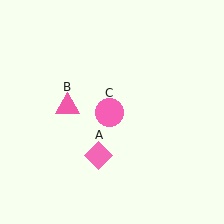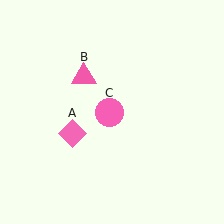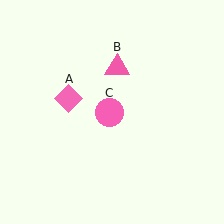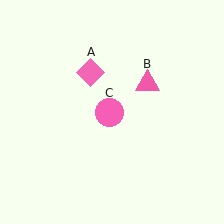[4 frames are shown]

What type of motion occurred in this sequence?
The pink diamond (object A), pink triangle (object B) rotated clockwise around the center of the scene.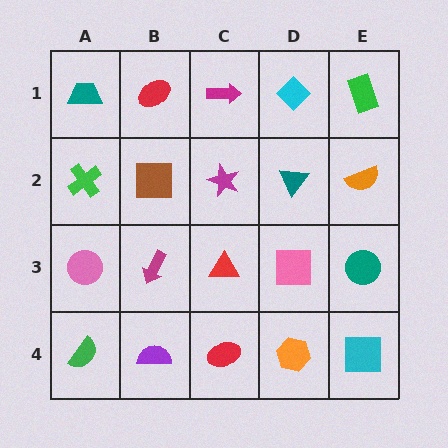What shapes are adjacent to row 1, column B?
A brown square (row 2, column B), a teal trapezoid (row 1, column A), a magenta arrow (row 1, column C).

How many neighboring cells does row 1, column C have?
3.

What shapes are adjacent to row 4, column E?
A teal circle (row 3, column E), an orange hexagon (row 4, column D).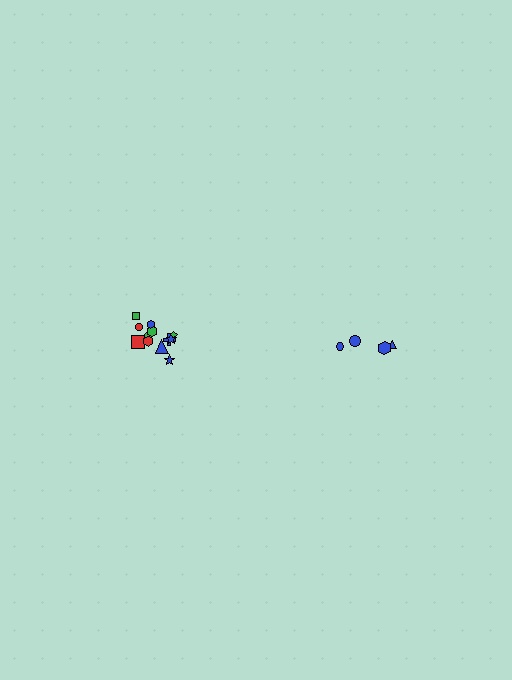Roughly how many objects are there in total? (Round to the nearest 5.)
Roughly 15 objects in total.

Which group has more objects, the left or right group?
The left group.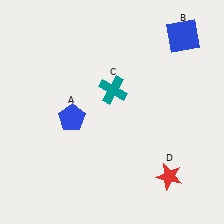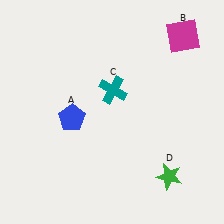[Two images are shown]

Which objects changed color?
B changed from blue to magenta. D changed from red to green.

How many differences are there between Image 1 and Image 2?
There are 2 differences between the two images.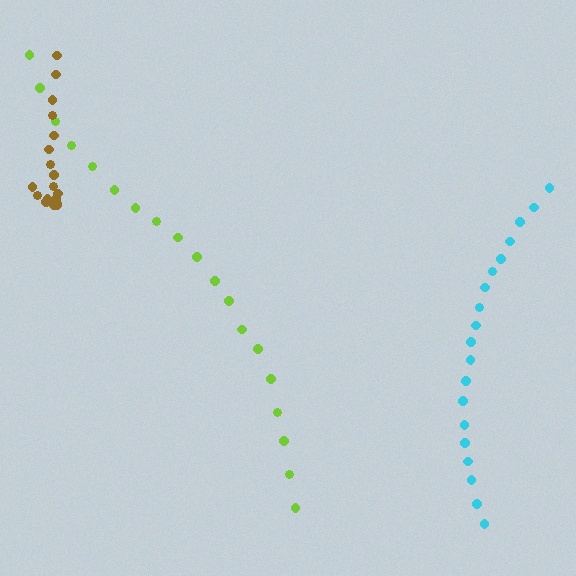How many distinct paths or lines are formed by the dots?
There are 3 distinct paths.